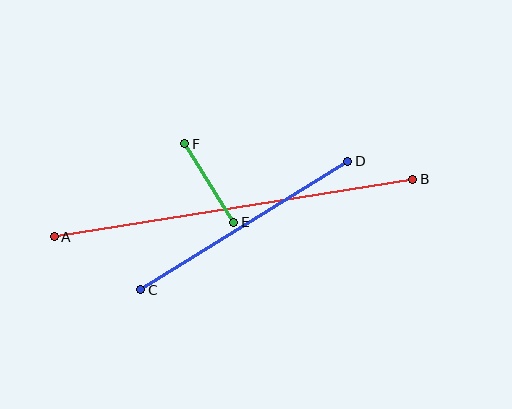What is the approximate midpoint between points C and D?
The midpoint is at approximately (244, 226) pixels.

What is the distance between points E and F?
The distance is approximately 92 pixels.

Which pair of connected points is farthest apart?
Points A and B are farthest apart.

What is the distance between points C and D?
The distance is approximately 244 pixels.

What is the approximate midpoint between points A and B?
The midpoint is at approximately (233, 208) pixels.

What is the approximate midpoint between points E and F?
The midpoint is at approximately (209, 183) pixels.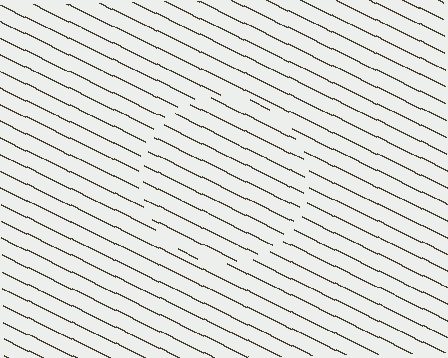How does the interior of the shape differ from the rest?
The interior of the shape contains the same grating, shifted by half a period — the contour is defined by the phase discontinuity where line-ends from the inner and outer gratings abut.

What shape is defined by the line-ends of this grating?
An illusory circle. The interior of the shape contains the same grating, shifted by half a period — the contour is defined by the phase discontinuity where line-ends from the inner and outer gratings abut.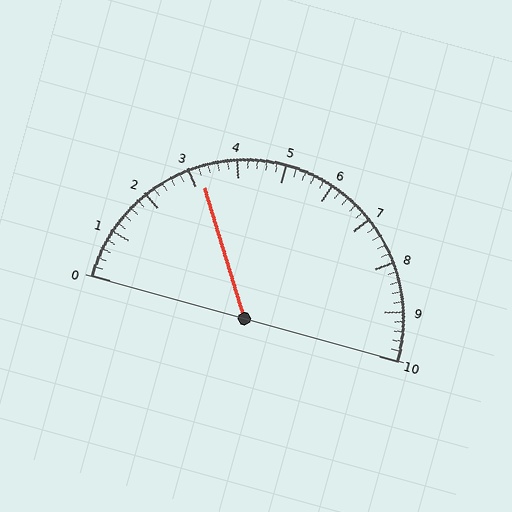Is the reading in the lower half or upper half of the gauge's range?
The reading is in the lower half of the range (0 to 10).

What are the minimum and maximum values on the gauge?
The gauge ranges from 0 to 10.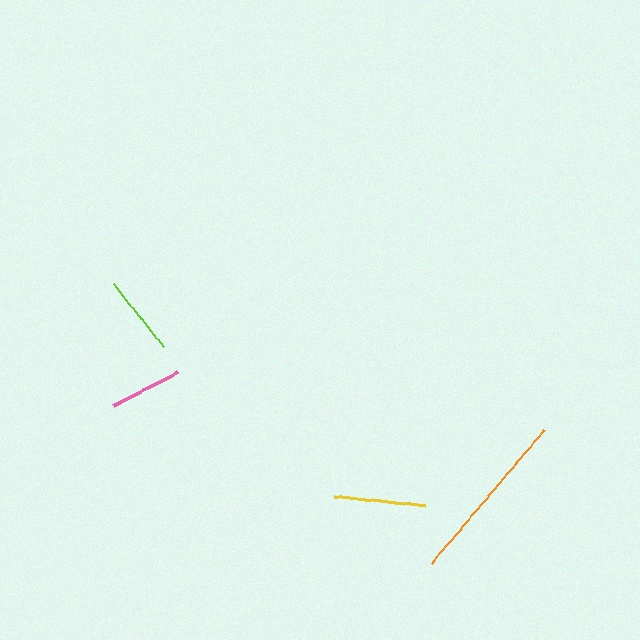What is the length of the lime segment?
The lime segment is approximately 80 pixels long.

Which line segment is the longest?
The orange line is the longest at approximately 175 pixels.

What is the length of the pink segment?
The pink segment is approximately 72 pixels long.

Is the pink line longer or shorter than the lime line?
The lime line is longer than the pink line.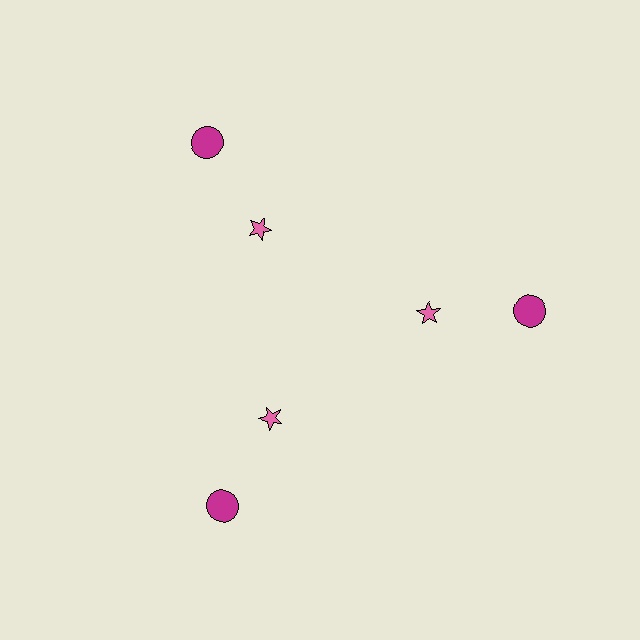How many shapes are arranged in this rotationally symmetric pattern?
There are 6 shapes, arranged in 3 groups of 2.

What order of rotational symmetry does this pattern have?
This pattern has 3-fold rotational symmetry.